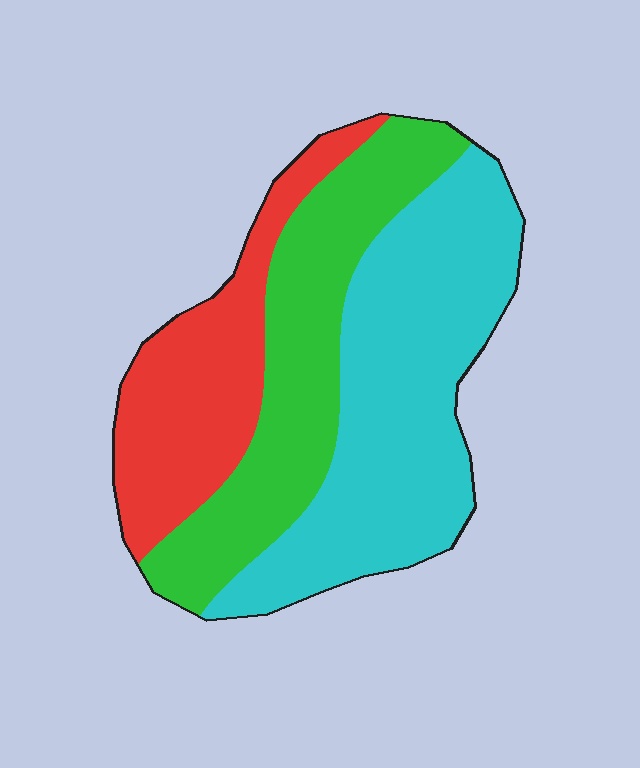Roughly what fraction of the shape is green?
Green covers roughly 30% of the shape.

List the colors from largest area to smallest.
From largest to smallest: cyan, green, red.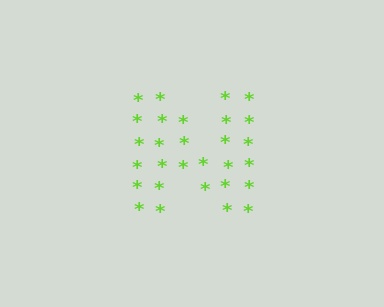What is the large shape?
The large shape is the letter N.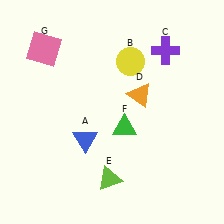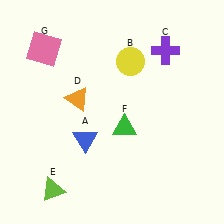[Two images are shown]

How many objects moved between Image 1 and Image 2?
2 objects moved between the two images.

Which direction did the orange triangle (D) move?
The orange triangle (D) moved left.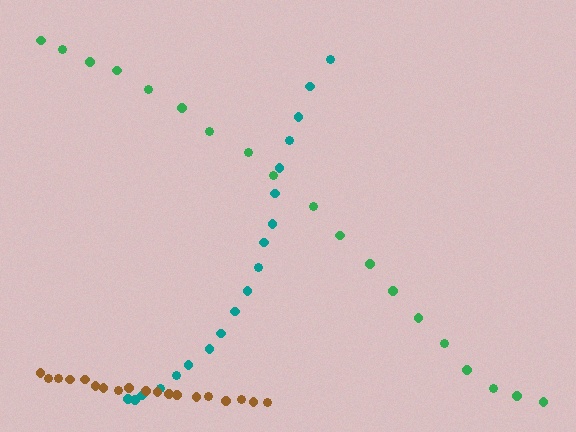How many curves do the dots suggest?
There are 3 distinct paths.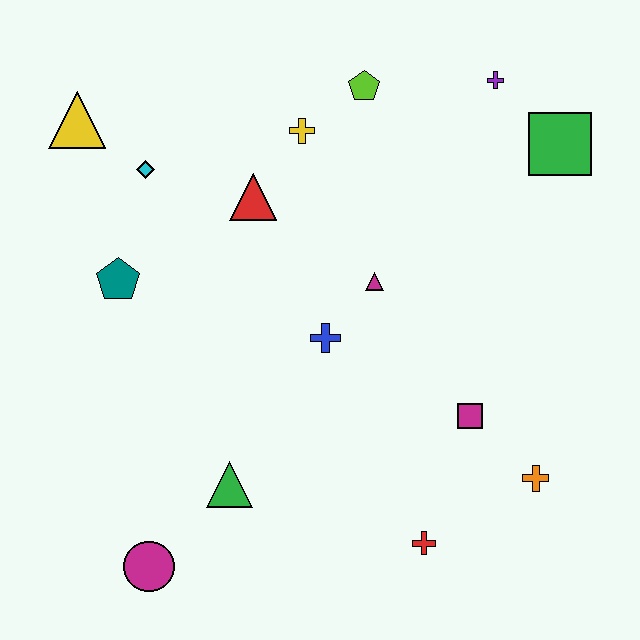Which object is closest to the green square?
The purple cross is closest to the green square.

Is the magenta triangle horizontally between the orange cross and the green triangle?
Yes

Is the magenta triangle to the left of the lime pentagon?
No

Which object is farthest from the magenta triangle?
The magenta circle is farthest from the magenta triangle.